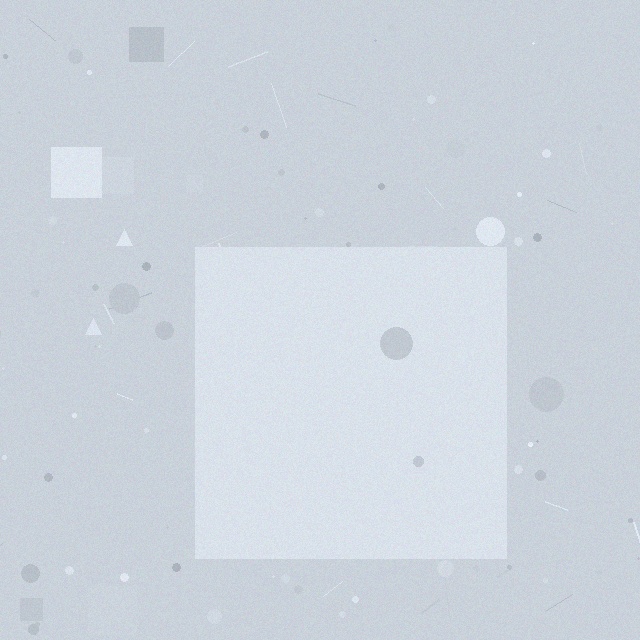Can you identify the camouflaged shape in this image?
The camouflaged shape is a square.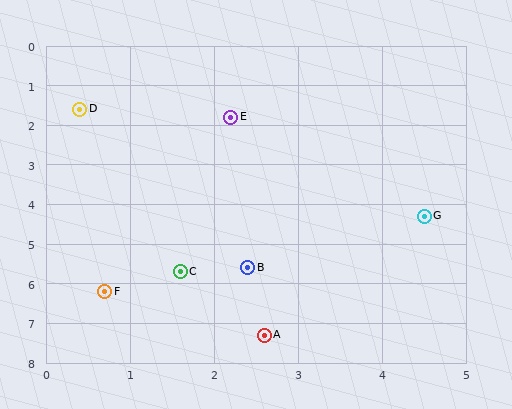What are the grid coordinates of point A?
Point A is at approximately (2.6, 7.3).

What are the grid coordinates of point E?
Point E is at approximately (2.2, 1.8).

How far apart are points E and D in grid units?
Points E and D are about 1.8 grid units apart.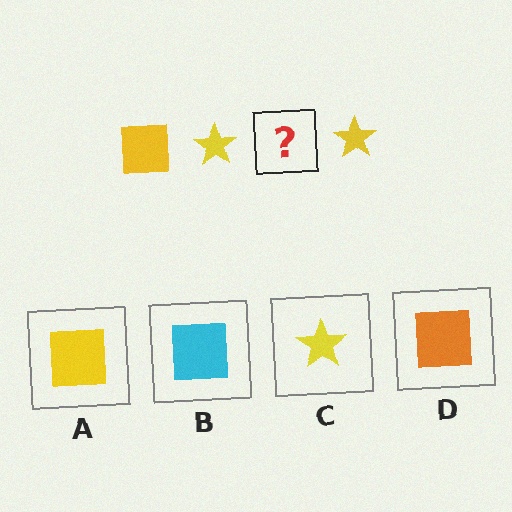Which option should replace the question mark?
Option A.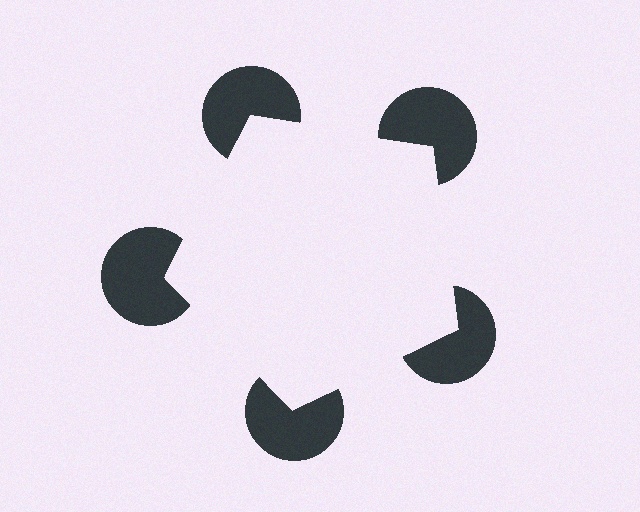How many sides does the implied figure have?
5 sides.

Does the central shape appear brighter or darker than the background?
It typically appears slightly brighter than the background, even though no actual brightness change is drawn.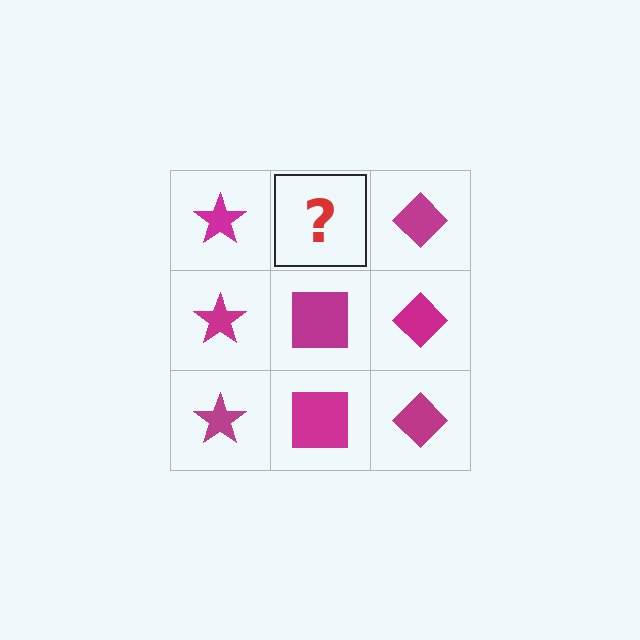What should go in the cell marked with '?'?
The missing cell should contain a magenta square.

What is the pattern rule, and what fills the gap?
The rule is that each column has a consistent shape. The gap should be filled with a magenta square.